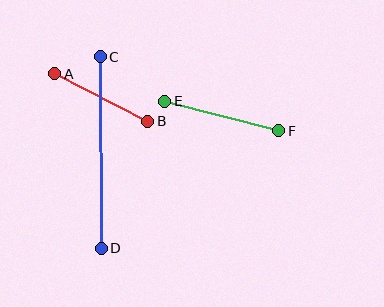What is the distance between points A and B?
The distance is approximately 105 pixels.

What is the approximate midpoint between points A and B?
The midpoint is at approximately (101, 98) pixels.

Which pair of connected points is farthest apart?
Points C and D are farthest apart.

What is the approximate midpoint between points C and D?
The midpoint is at approximately (101, 153) pixels.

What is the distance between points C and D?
The distance is approximately 192 pixels.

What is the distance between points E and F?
The distance is approximately 118 pixels.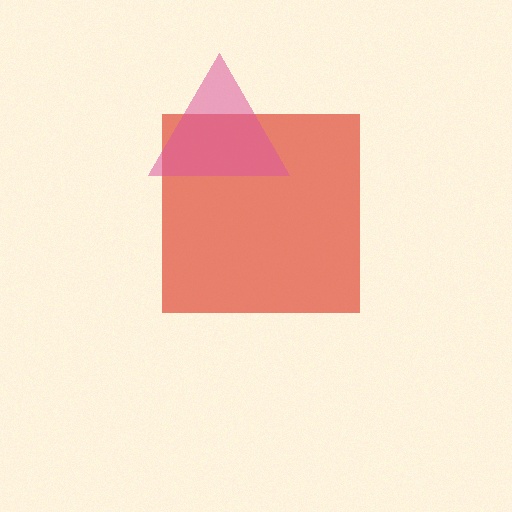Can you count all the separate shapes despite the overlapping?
Yes, there are 2 separate shapes.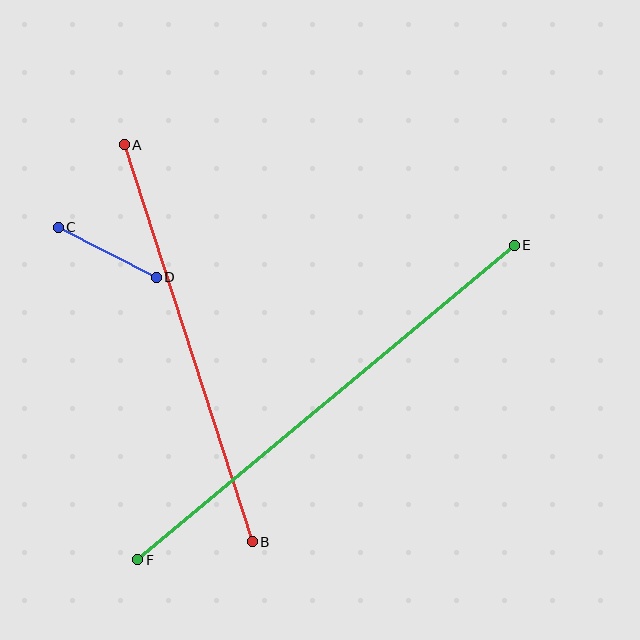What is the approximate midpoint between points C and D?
The midpoint is at approximately (107, 252) pixels.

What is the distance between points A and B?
The distance is approximately 417 pixels.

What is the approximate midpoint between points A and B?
The midpoint is at approximately (188, 343) pixels.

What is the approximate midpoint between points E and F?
The midpoint is at approximately (326, 403) pixels.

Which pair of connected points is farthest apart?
Points E and F are farthest apart.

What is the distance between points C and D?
The distance is approximately 110 pixels.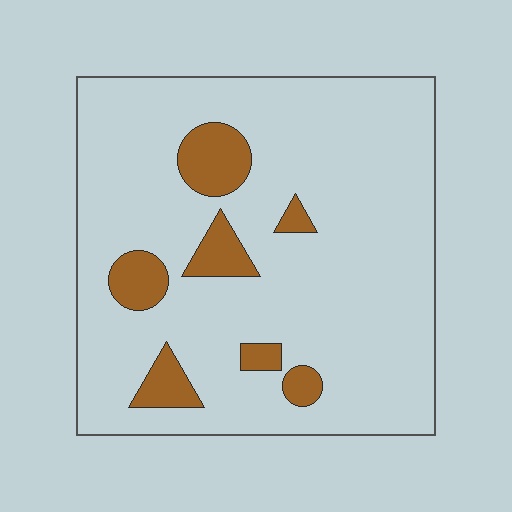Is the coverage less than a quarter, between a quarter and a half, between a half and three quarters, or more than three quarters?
Less than a quarter.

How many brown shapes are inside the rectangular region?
7.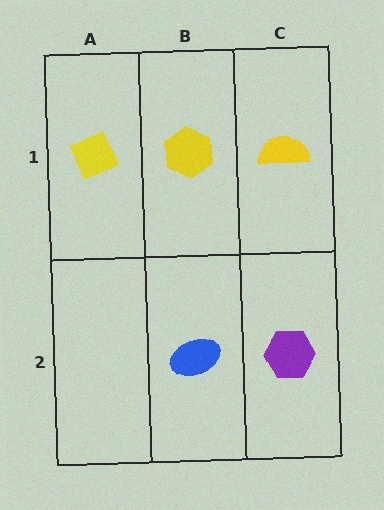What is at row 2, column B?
A blue ellipse.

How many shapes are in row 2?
2 shapes.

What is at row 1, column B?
A yellow hexagon.